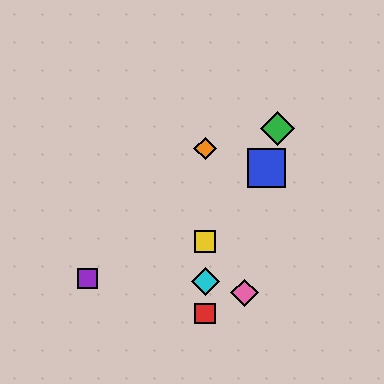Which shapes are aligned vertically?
The red square, the yellow square, the orange diamond, the cyan diamond are aligned vertically.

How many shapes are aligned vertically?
4 shapes (the red square, the yellow square, the orange diamond, the cyan diamond) are aligned vertically.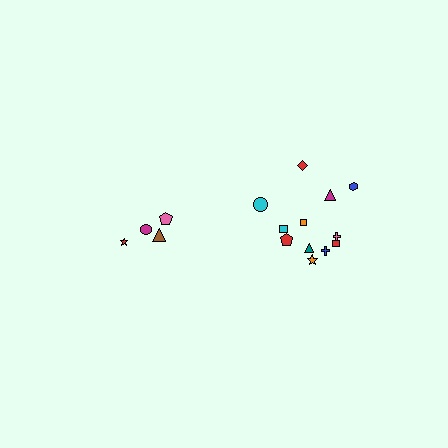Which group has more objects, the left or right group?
The right group.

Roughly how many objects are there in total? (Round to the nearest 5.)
Roughly 15 objects in total.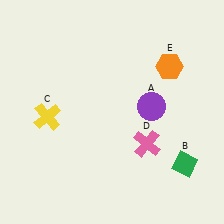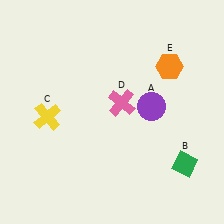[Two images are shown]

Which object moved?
The pink cross (D) moved up.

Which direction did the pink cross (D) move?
The pink cross (D) moved up.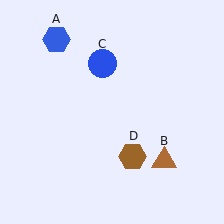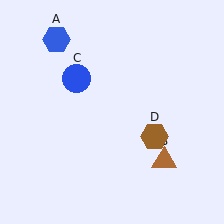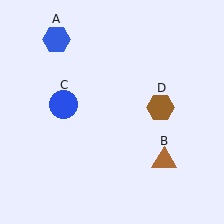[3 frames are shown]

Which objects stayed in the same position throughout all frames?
Blue hexagon (object A) and brown triangle (object B) remained stationary.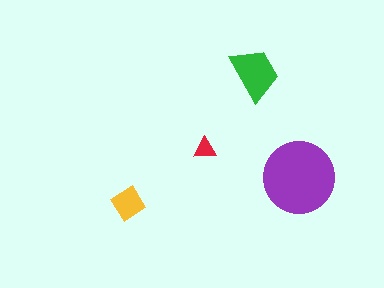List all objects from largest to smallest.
The purple circle, the green trapezoid, the yellow diamond, the red triangle.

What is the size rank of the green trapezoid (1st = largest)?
2nd.